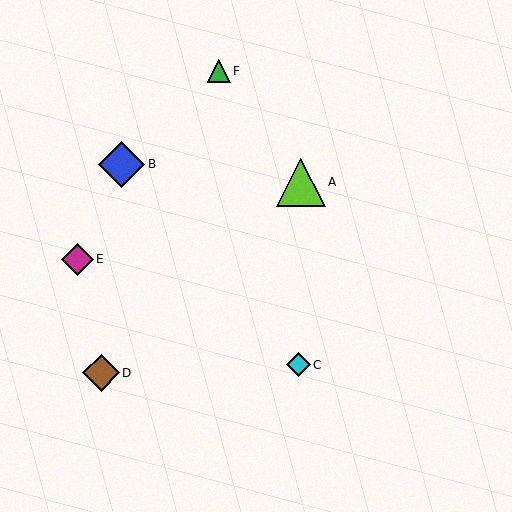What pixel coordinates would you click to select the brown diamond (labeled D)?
Click at (101, 373) to select the brown diamond D.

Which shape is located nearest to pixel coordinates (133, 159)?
The blue diamond (labeled B) at (122, 164) is nearest to that location.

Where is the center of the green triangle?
The center of the green triangle is at (219, 71).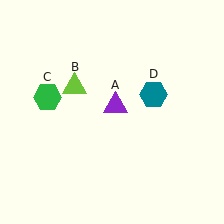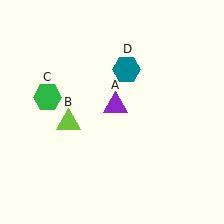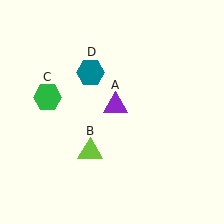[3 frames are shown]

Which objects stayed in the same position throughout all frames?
Purple triangle (object A) and green hexagon (object C) remained stationary.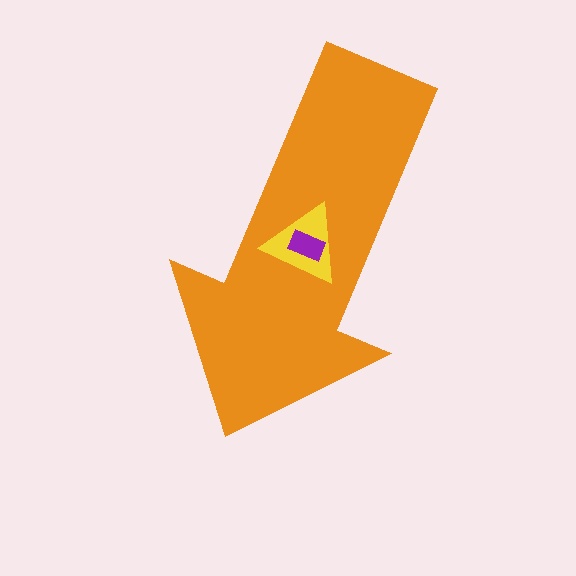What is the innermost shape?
The purple rectangle.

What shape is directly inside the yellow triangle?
The purple rectangle.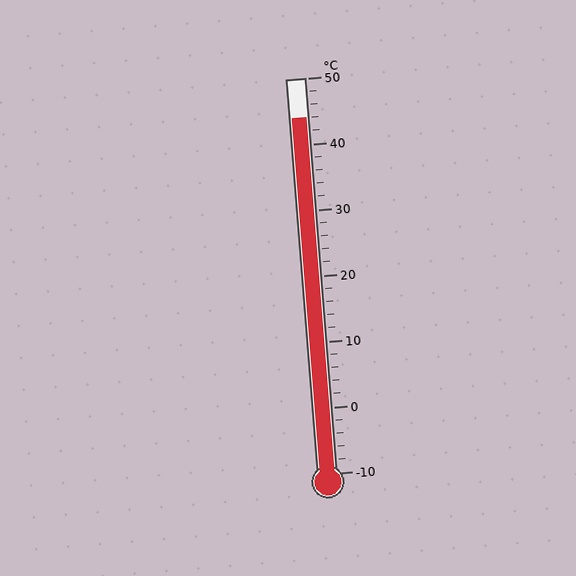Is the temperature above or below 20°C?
The temperature is above 20°C.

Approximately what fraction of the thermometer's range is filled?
The thermometer is filled to approximately 90% of its range.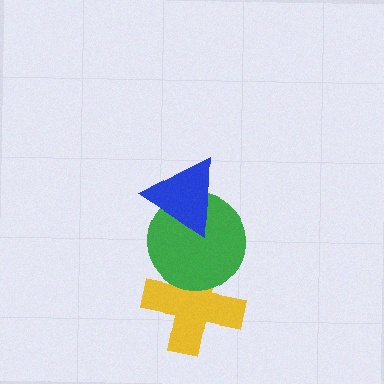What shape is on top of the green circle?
The blue triangle is on top of the green circle.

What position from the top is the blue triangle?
The blue triangle is 1st from the top.